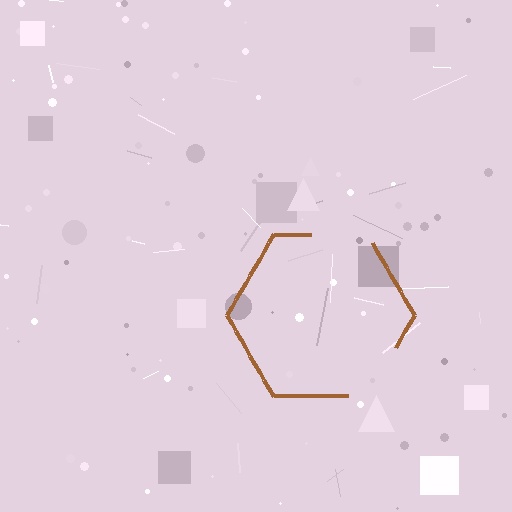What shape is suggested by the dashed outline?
The dashed outline suggests a hexagon.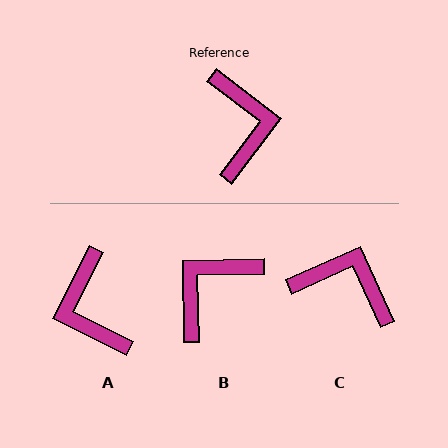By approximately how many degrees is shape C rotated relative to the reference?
Approximately 62 degrees counter-clockwise.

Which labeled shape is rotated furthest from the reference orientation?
A, about 169 degrees away.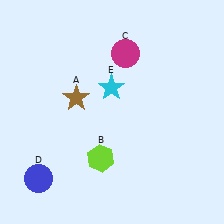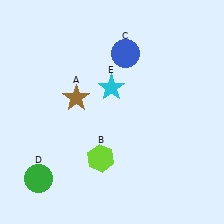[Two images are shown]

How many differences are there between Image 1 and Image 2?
There are 2 differences between the two images.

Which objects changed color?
C changed from magenta to blue. D changed from blue to green.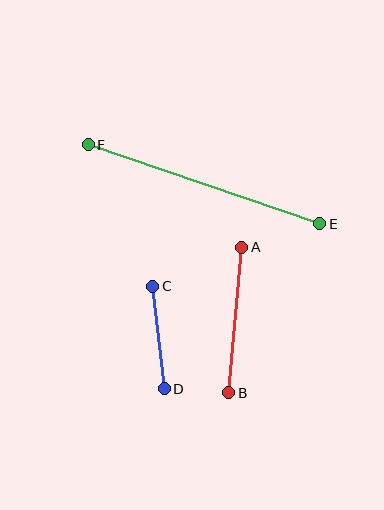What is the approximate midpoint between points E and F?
The midpoint is at approximately (204, 184) pixels.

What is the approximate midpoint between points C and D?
The midpoint is at approximately (159, 337) pixels.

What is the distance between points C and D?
The distance is approximately 104 pixels.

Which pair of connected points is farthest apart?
Points E and F are farthest apart.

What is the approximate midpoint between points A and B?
The midpoint is at approximately (235, 320) pixels.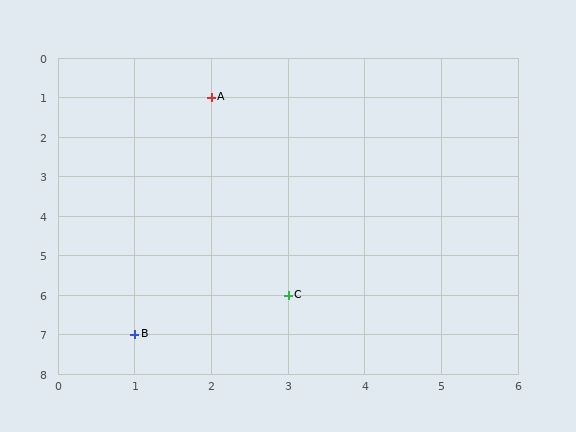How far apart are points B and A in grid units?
Points B and A are 1 column and 6 rows apart (about 6.1 grid units diagonally).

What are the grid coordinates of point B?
Point B is at grid coordinates (1, 7).